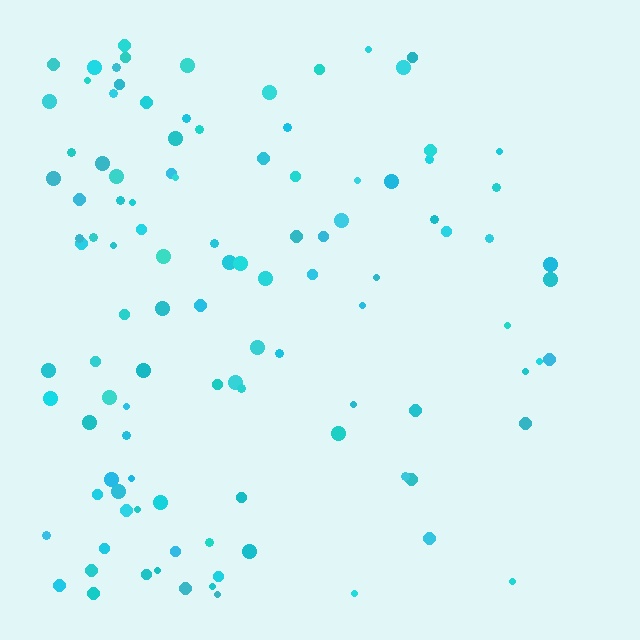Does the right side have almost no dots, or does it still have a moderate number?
Still a moderate number, just noticeably fewer than the left.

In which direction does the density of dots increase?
From right to left, with the left side densest.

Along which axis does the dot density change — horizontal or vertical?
Horizontal.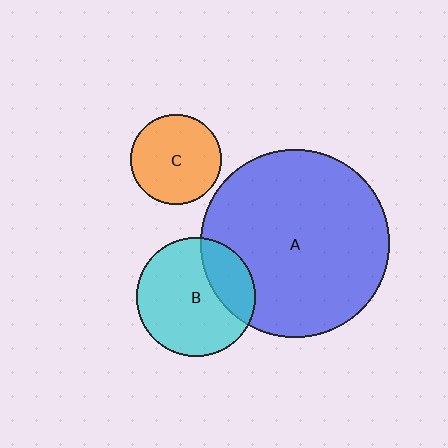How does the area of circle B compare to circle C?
Approximately 1.7 times.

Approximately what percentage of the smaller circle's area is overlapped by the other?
Approximately 25%.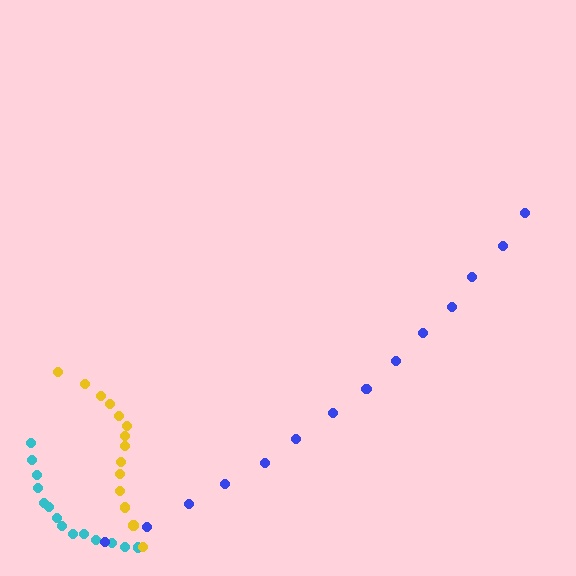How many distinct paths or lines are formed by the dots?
There are 3 distinct paths.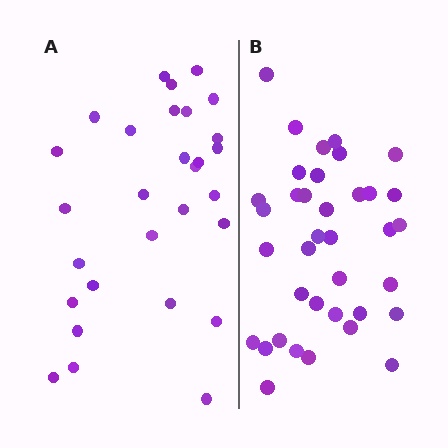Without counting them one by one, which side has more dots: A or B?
Region B (the right region) has more dots.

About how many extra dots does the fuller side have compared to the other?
Region B has roughly 8 or so more dots than region A.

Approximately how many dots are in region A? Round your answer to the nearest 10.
About 30 dots. (The exact count is 29, which rounds to 30.)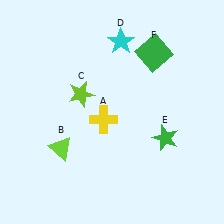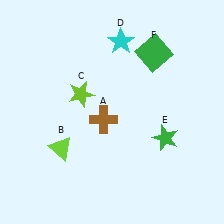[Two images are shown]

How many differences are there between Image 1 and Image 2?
There is 1 difference between the two images.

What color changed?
The cross (A) changed from yellow in Image 1 to brown in Image 2.